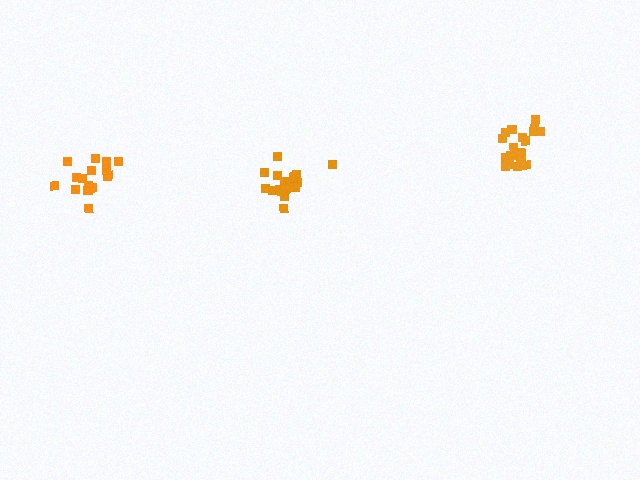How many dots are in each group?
Group 1: 17 dots, Group 2: 17 dots, Group 3: 21 dots (55 total).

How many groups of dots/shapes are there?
There are 3 groups.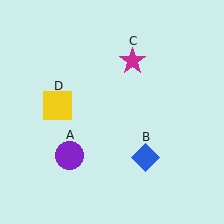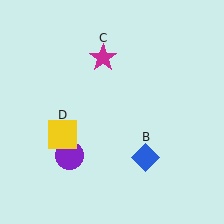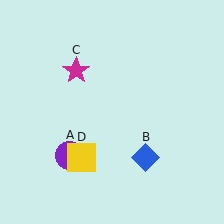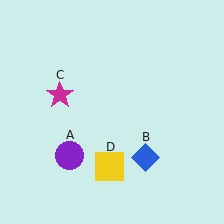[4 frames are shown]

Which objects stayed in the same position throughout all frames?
Purple circle (object A) and blue diamond (object B) remained stationary.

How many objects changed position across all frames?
2 objects changed position: magenta star (object C), yellow square (object D).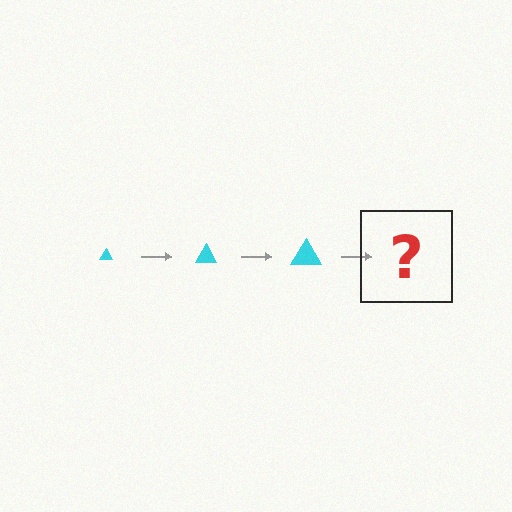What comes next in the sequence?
The next element should be a cyan triangle, larger than the previous one.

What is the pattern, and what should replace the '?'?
The pattern is that the triangle gets progressively larger each step. The '?' should be a cyan triangle, larger than the previous one.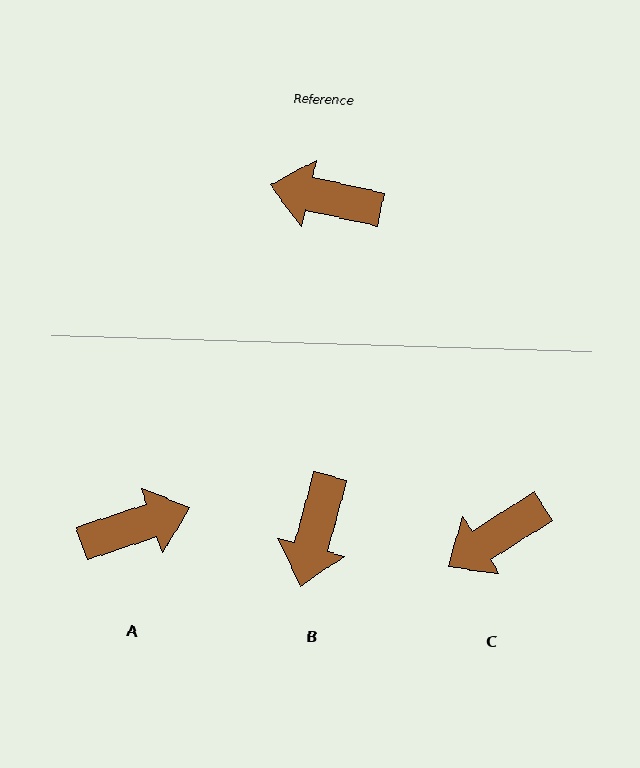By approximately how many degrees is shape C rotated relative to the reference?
Approximately 45 degrees counter-clockwise.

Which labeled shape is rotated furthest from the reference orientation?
A, about 149 degrees away.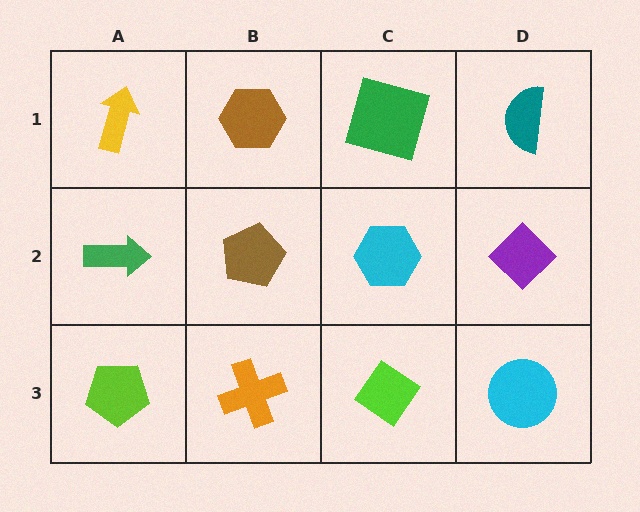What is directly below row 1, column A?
A green arrow.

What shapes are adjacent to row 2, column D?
A teal semicircle (row 1, column D), a cyan circle (row 3, column D), a cyan hexagon (row 2, column C).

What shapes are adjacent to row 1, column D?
A purple diamond (row 2, column D), a green square (row 1, column C).